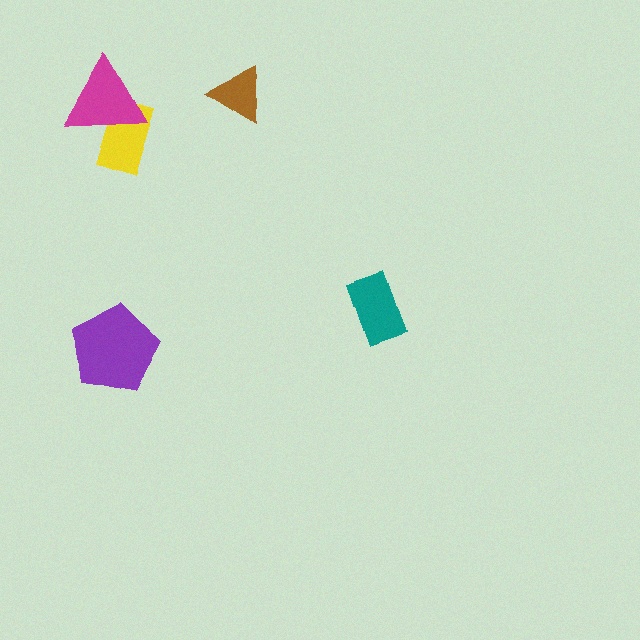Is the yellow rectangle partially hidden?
Yes, it is partially covered by another shape.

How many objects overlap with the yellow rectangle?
1 object overlaps with the yellow rectangle.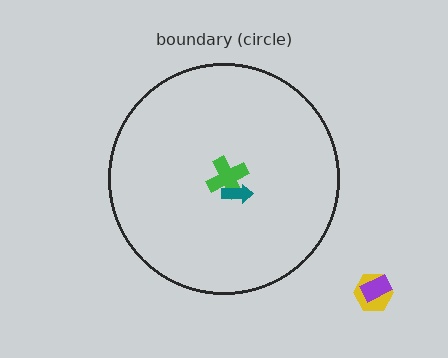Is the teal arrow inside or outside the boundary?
Inside.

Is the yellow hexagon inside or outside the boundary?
Outside.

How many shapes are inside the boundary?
2 inside, 2 outside.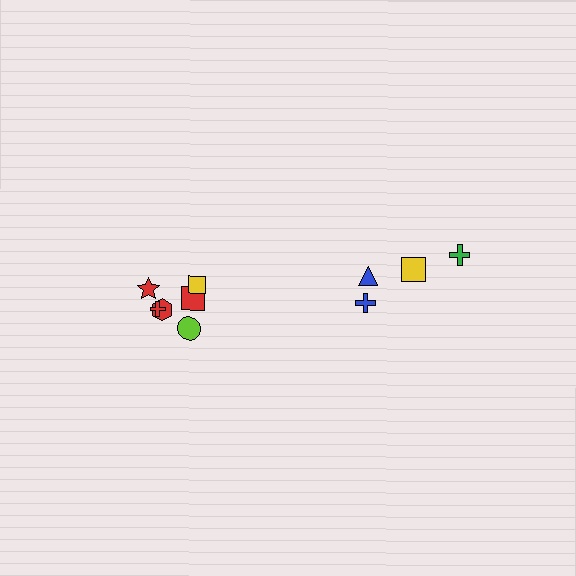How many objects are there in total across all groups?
There are 10 objects.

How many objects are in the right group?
There are 4 objects.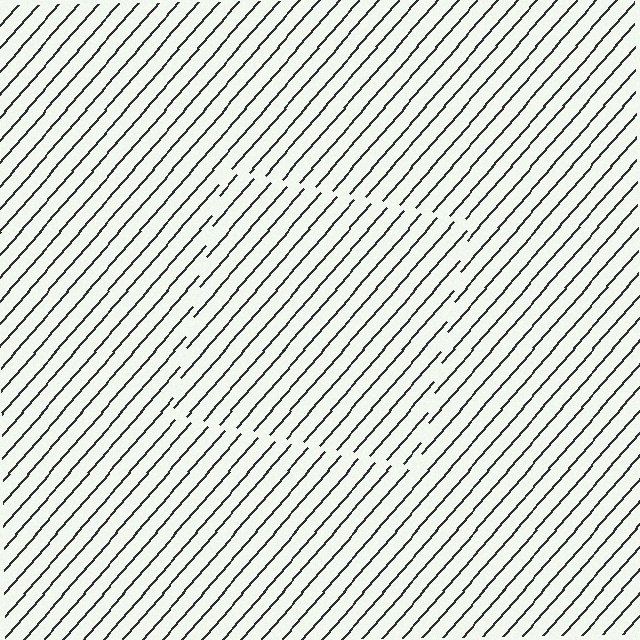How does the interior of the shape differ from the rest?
The interior of the shape contains the same grating, shifted by half a period — the contour is defined by the phase discontinuity where line-ends from the inner and outer gratings abut.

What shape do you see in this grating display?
An illusory square. The interior of the shape contains the same grating, shifted by half a period — the contour is defined by the phase discontinuity where line-ends from the inner and outer gratings abut.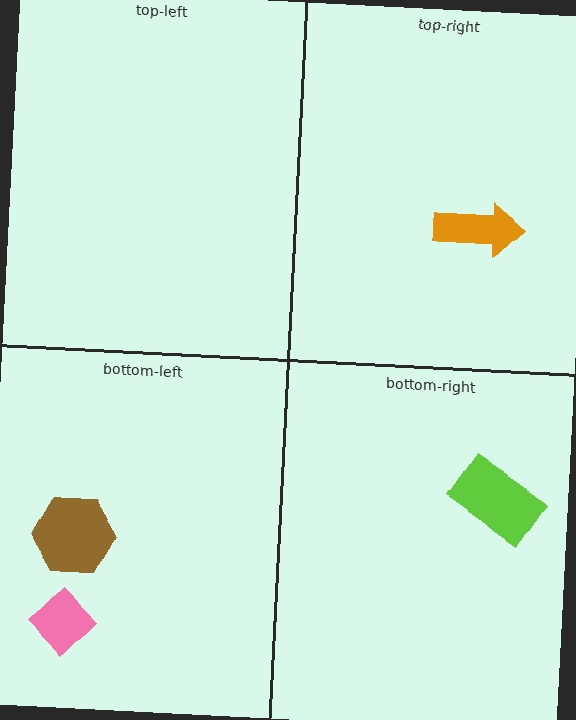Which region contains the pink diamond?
The bottom-left region.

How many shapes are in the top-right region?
1.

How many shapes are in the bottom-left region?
2.